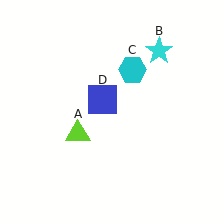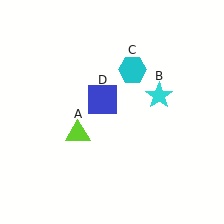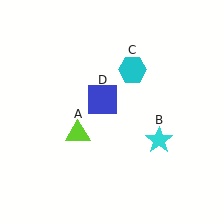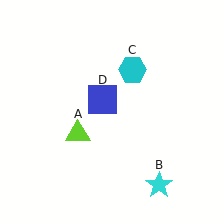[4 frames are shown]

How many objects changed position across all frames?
1 object changed position: cyan star (object B).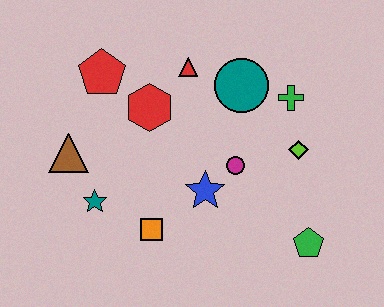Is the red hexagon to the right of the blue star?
No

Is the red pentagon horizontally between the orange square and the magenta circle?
No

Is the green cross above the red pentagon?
No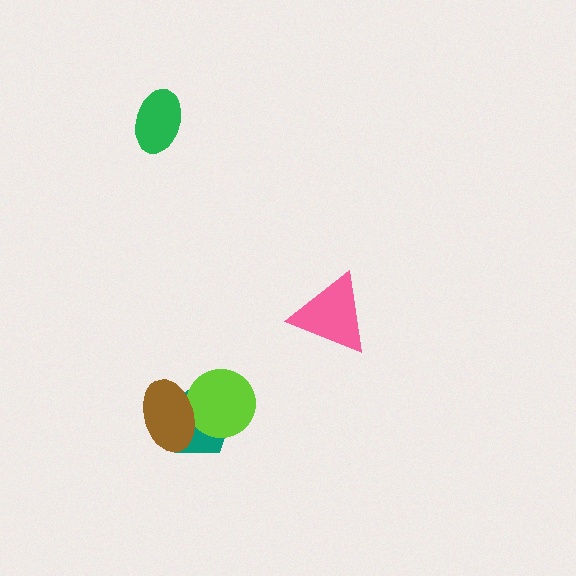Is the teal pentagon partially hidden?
Yes, it is partially covered by another shape.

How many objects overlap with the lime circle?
2 objects overlap with the lime circle.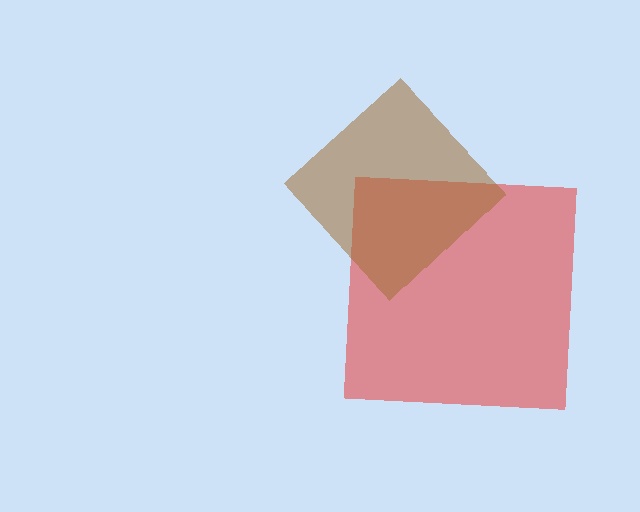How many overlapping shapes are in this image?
There are 2 overlapping shapes in the image.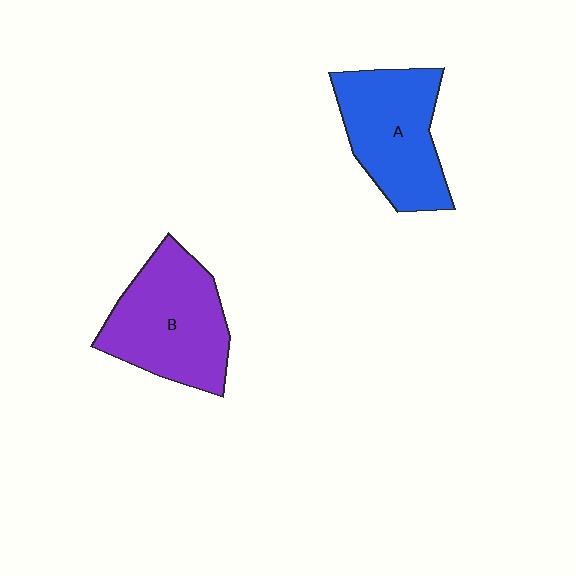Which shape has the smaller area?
Shape A (blue).